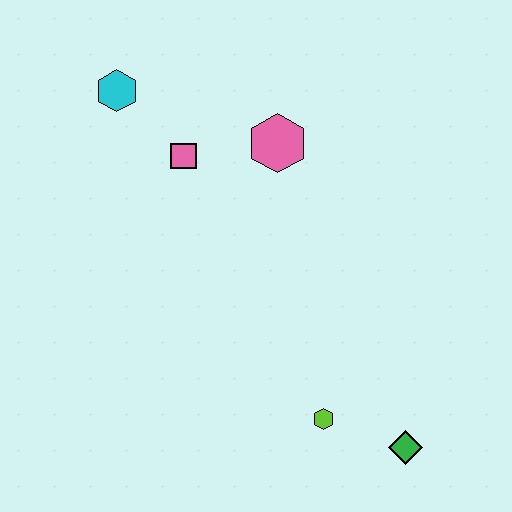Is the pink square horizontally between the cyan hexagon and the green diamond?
Yes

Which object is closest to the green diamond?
The lime hexagon is closest to the green diamond.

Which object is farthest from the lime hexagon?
The cyan hexagon is farthest from the lime hexagon.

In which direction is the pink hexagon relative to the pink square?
The pink hexagon is to the right of the pink square.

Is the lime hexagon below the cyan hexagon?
Yes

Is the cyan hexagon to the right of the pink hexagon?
No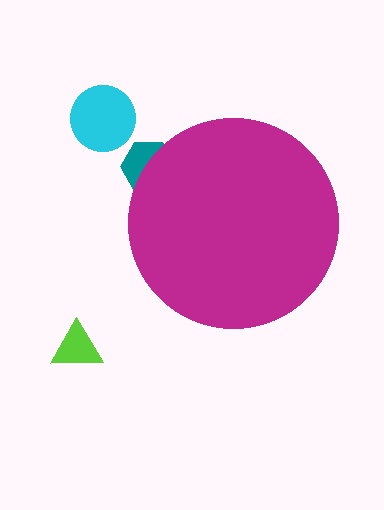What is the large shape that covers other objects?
A magenta circle.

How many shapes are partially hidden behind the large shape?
1 shape is partially hidden.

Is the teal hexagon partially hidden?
Yes, the teal hexagon is partially hidden behind the magenta circle.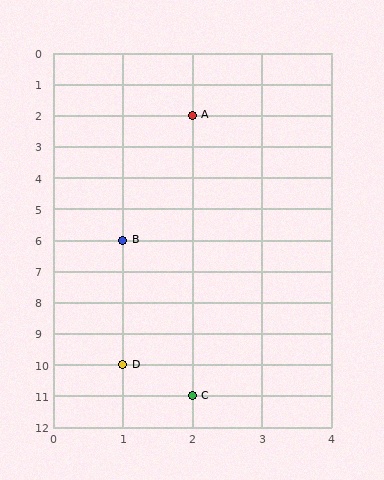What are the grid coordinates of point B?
Point B is at grid coordinates (1, 6).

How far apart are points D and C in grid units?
Points D and C are 1 column and 1 row apart (about 1.4 grid units diagonally).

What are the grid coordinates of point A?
Point A is at grid coordinates (2, 2).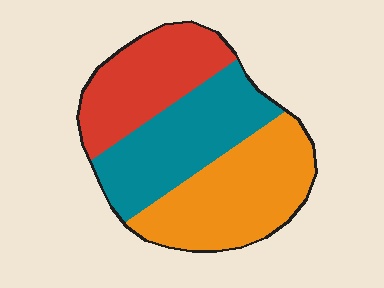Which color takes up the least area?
Red, at roughly 30%.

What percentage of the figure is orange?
Orange covers roughly 40% of the figure.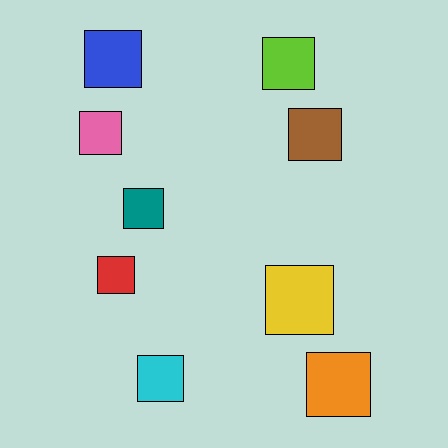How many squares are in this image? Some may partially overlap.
There are 9 squares.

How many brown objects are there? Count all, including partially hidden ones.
There is 1 brown object.